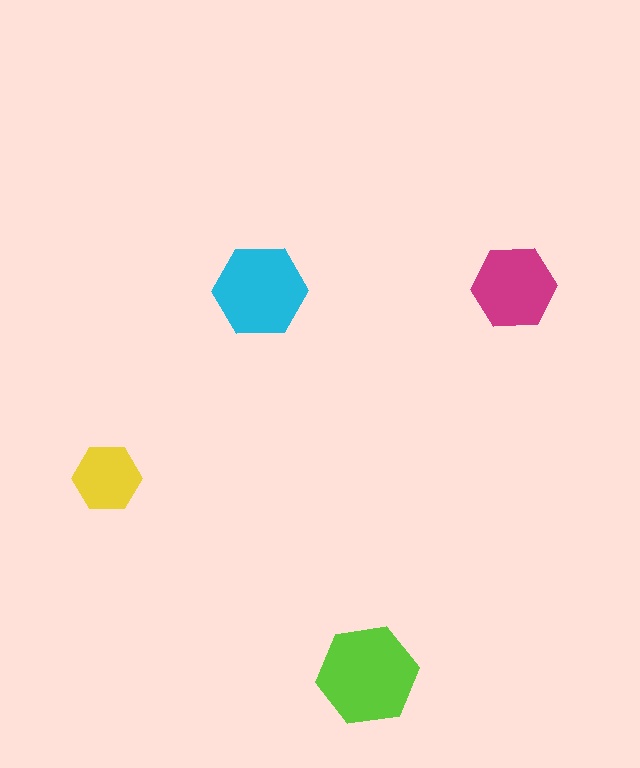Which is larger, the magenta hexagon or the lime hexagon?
The lime one.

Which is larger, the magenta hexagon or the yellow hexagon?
The magenta one.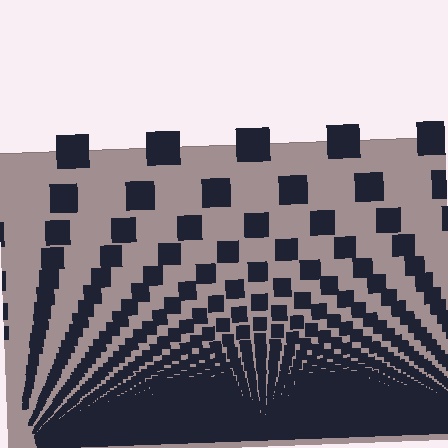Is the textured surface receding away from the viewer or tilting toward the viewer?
The surface appears to tilt toward the viewer. Texture elements get larger and sparser toward the top.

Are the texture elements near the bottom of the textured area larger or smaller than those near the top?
Smaller. The gradient is inverted — elements near the bottom are smaller and denser.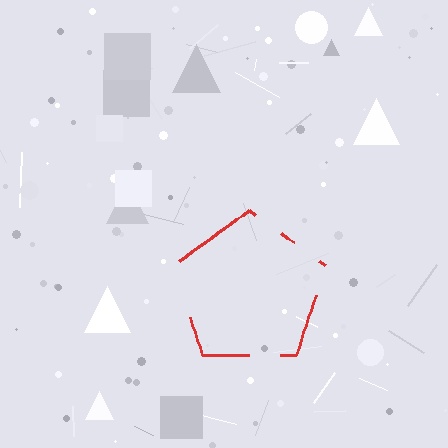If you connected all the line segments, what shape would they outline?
They would outline a pentagon.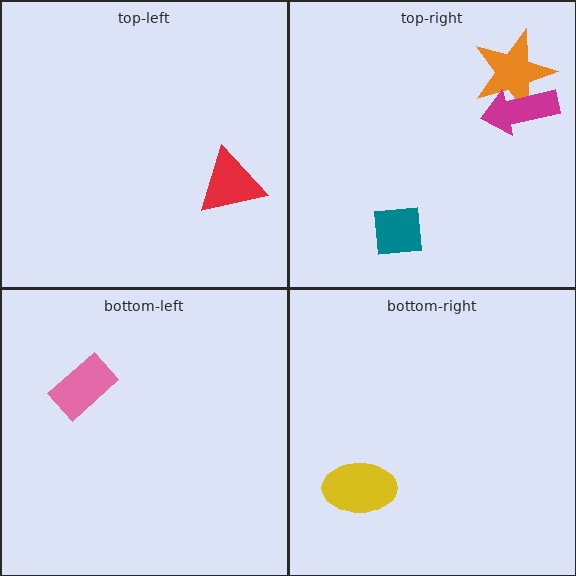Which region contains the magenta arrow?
The top-right region.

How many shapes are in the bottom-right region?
1.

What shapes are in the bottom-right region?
The yellow ellipse.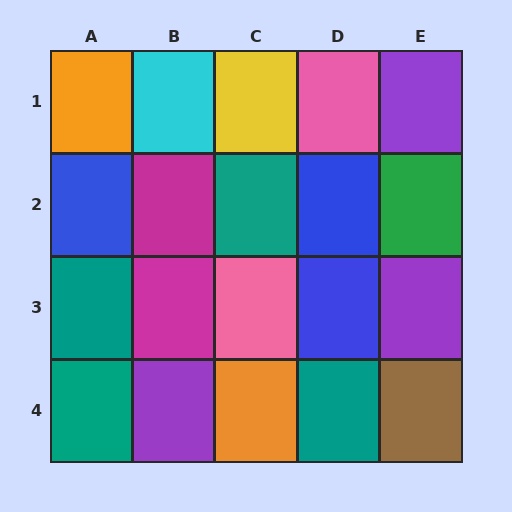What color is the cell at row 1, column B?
Cyan.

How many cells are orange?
2 cells are orange.